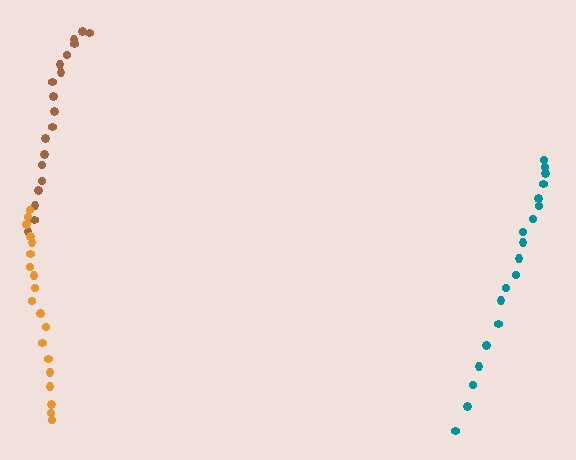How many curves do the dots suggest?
There are 3 distinct paths.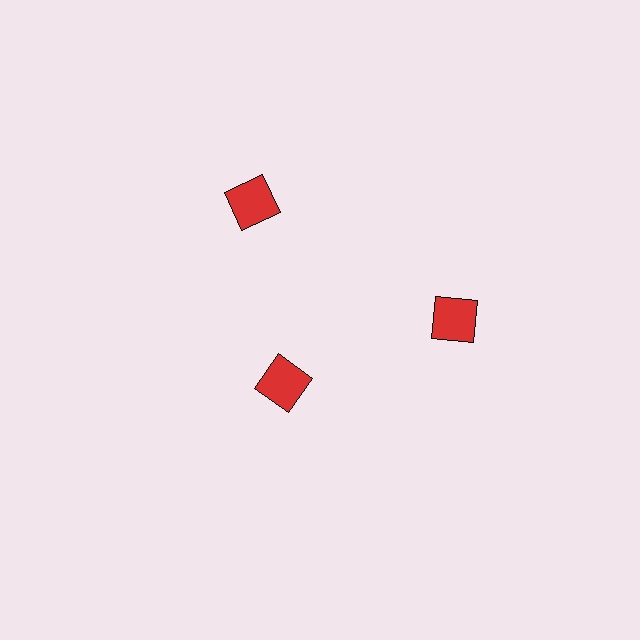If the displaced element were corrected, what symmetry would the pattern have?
It would have 3-fold rotational symmetry — the pattern would map onto itself every 120 degrees.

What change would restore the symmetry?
The symmetry would be restored by moving it outward, back onto the ring so that all 3 squares sit at equal angles and equal distance from the center.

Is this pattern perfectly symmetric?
No. The 3 red squares are arranged in a ring, but one element near the 7 o'clock position is pulled inward toward the center, breaking the 3-fold rotational symmetry.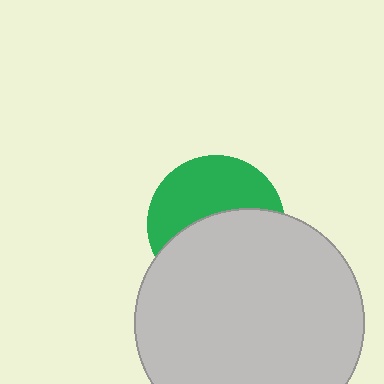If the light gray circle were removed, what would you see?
You would see the complete green circle.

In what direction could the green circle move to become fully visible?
The green circle could move up. That would shift it out from behind the light gray circle entirely.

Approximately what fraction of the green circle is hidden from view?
Roughly 54% of the green circle is hidden behind the light gray circle.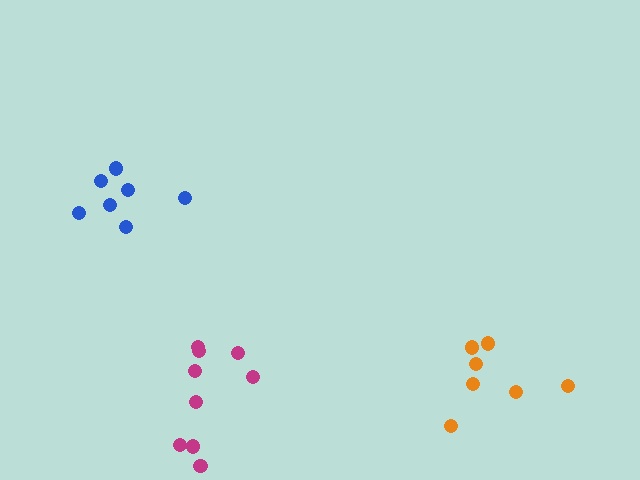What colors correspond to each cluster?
The clusters are colored: orange, blue, magenta.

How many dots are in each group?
Group 1: 7 dots, Group 2: 7 dots, Group 3: 9 dots (23 total).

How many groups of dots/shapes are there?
There are 3 groups.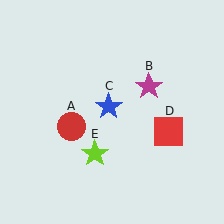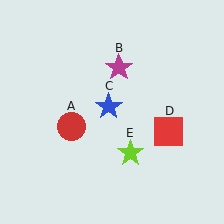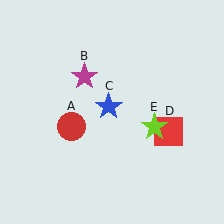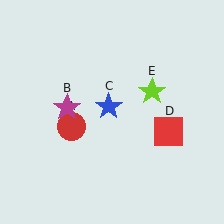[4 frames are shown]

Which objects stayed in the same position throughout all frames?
Red circle (object A) and blue star (object C) and red square (object D) remained stationary.